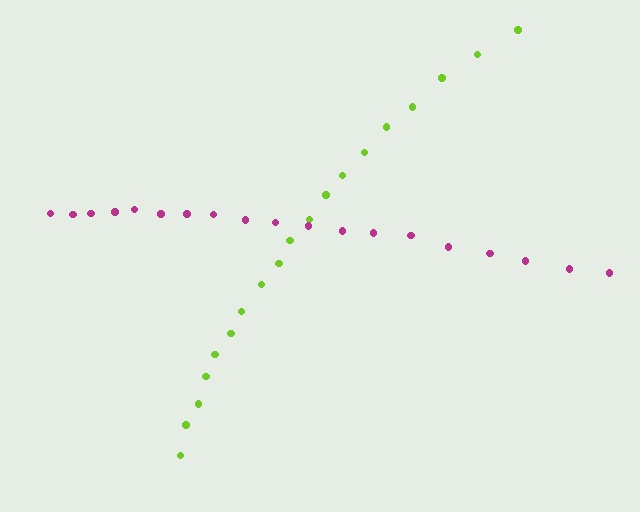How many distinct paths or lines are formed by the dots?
There are 2 distinct paths.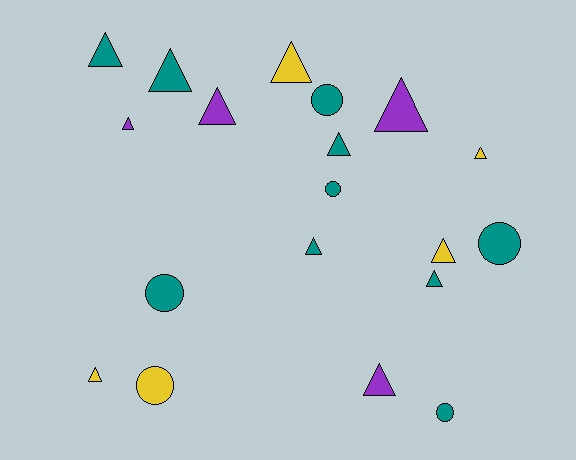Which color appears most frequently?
Teal, with 10 objects.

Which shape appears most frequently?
Triangle, with 13 objects.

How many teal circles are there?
There are 5 teal circles.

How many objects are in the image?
There are 19 objects.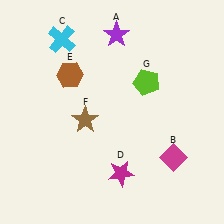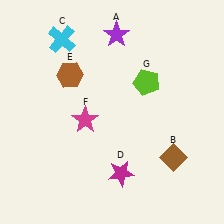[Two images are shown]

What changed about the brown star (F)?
In Image 1, F is brown. In Image 2, it changed to magenta.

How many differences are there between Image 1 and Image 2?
There are 2 differences between the two images.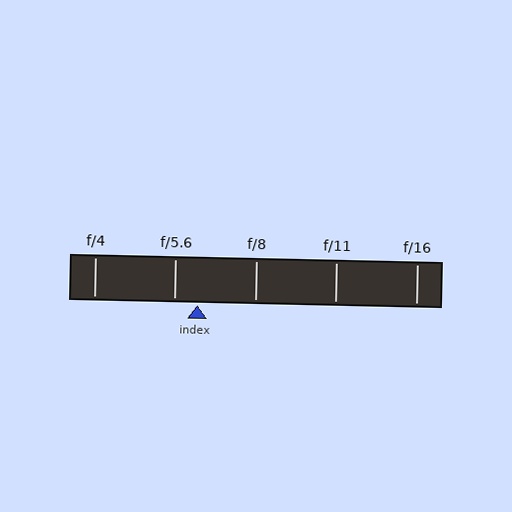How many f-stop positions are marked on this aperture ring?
There are 5 f-stop positions marked.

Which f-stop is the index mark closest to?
The index mark is closest to f/5.6.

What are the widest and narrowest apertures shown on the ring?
The widest aperture shown is f/4 and the narrowest is f/16.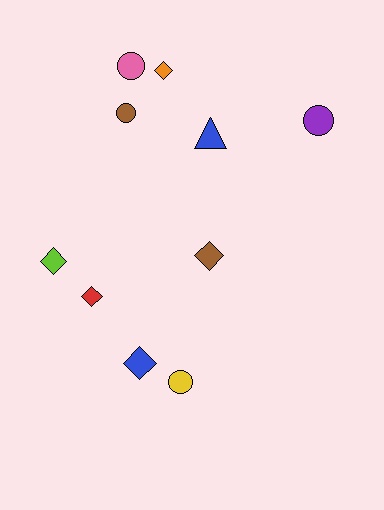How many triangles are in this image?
There is 1 triangle.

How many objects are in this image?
There are 10 objects.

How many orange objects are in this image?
There is 1 orange object.